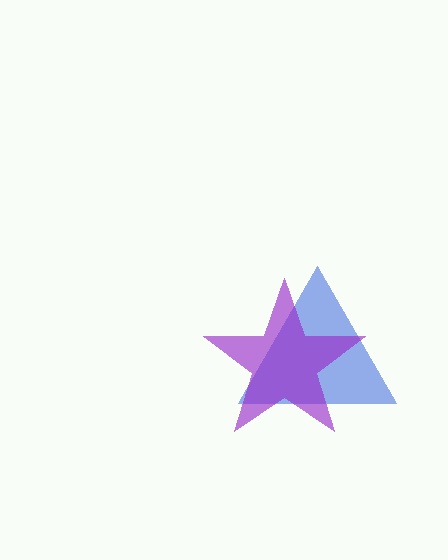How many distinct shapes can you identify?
There are 2 distinct shapes: a blue triangle, a purple star.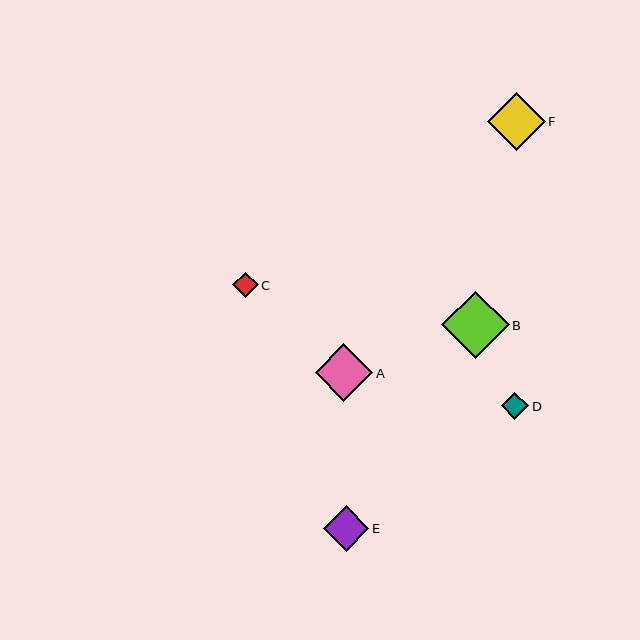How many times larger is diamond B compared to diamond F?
Diamond B is approximately 1.2 times the size of diamond F.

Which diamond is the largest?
Diamond B is the largest with a size of approximately 67 pixels.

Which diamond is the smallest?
Diamond C is the smallest with a size of approximately 25 pixels.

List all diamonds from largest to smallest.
From largest to smallest: B, F, A, E, D, C.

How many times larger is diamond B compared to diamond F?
Diamond B is approximately 1.2 times the size of diamond F.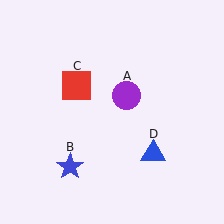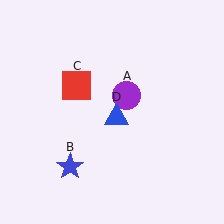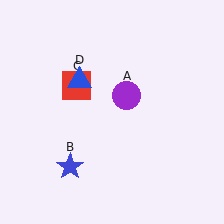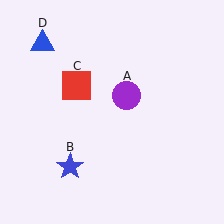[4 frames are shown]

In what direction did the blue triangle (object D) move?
The blue triangle (object D) moved up and to the left.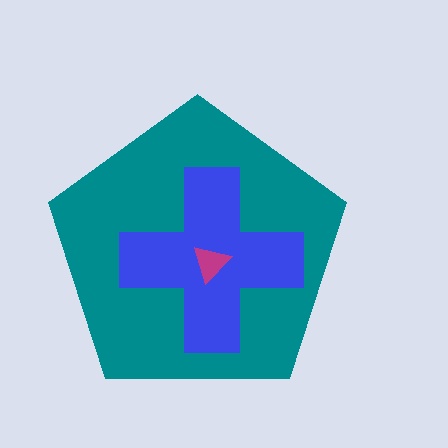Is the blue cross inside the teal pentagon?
Yes.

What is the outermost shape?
The teal pentagon.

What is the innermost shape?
The magenta triangle.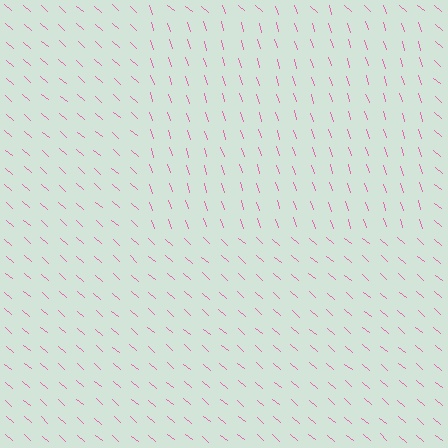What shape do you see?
I see a rectangle.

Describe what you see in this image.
The image is filled with small pink line segments. A rectangle region in the image has lines oriented differently from the surrounding lines, creating a visible texture boundary.